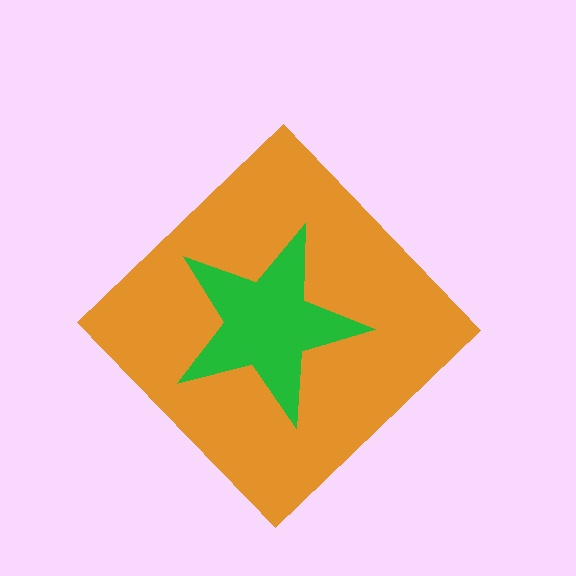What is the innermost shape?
The green star.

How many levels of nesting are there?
2.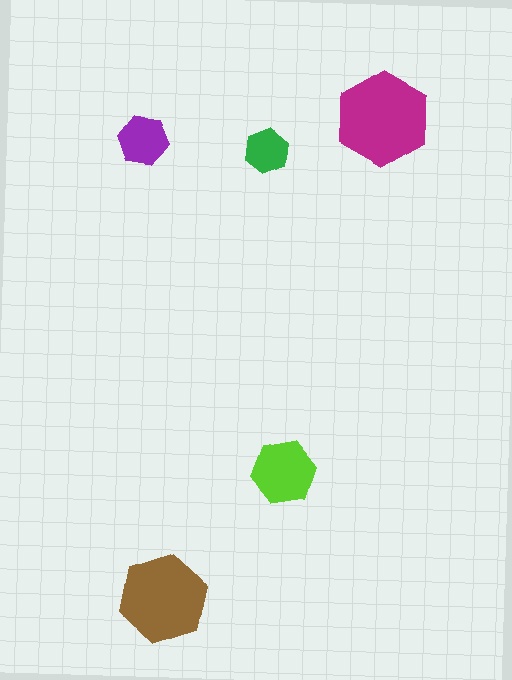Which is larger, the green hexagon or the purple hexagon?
The purple one.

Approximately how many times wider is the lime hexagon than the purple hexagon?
About 1.5 times wider.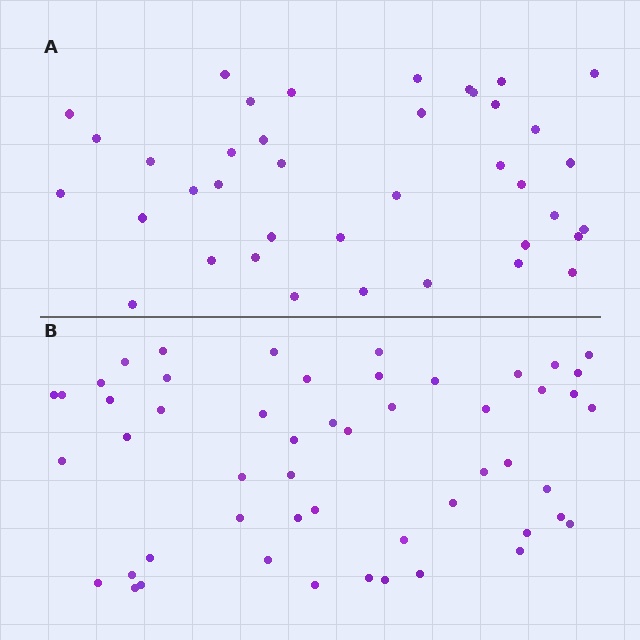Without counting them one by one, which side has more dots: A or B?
Region B (the bottom region) has more dots.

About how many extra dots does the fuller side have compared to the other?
Region B has approximately 15 more dots than region A.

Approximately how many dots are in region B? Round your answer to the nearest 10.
About 50 dots. (The exact count is 52, which rounds to 50.)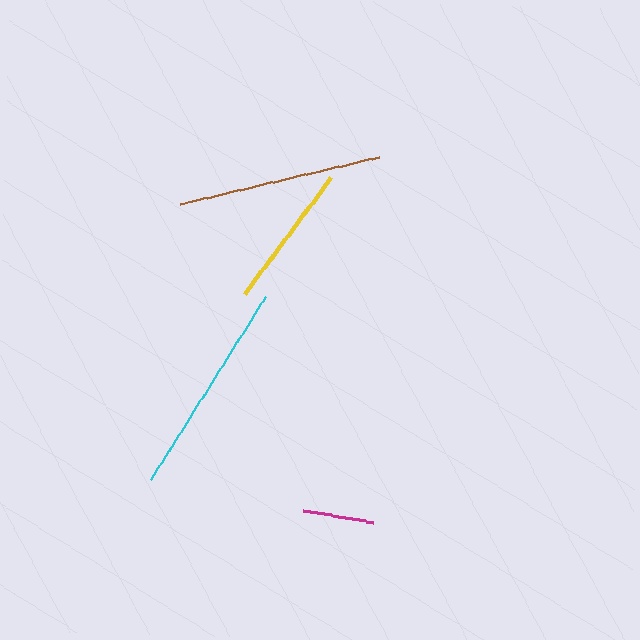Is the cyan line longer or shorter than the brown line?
The cyan line is longer than the brown line.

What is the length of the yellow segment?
The yellow segment is approximately 145 pixels long.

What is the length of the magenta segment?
The magenta segment is approximately 71 pixels long.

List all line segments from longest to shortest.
From longest to shortest: cyan, brown, yellow, magenta.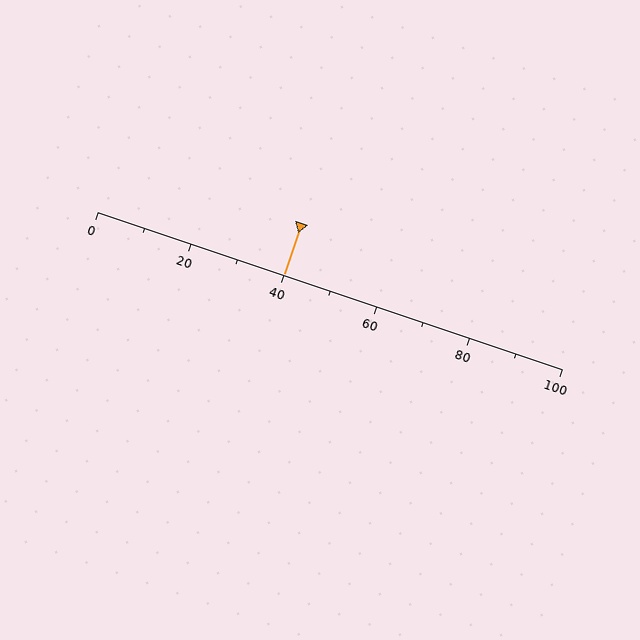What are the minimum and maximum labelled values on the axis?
The axis runs from 0 to 100.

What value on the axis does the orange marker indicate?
The marker indicates approximately 40.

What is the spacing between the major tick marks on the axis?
The major ticks are spaced 20 apart.